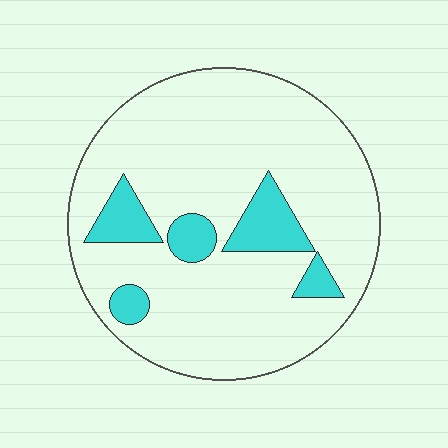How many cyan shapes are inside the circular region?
5.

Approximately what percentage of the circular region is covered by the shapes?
Approximately 15%.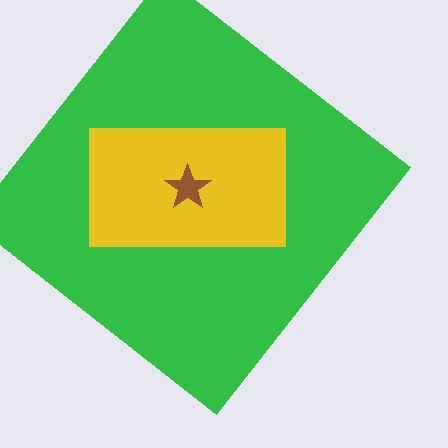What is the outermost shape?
The green diamond.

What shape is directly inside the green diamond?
The yellow rectangle.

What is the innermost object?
The brown star.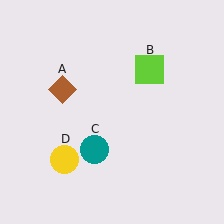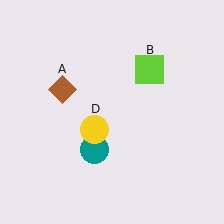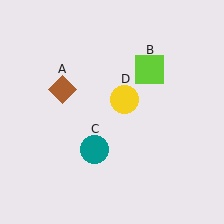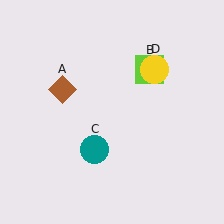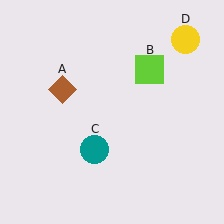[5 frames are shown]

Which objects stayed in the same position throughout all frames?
Brown diamond (object A) and lime square (object B) and teal circle (object C) remained stationary.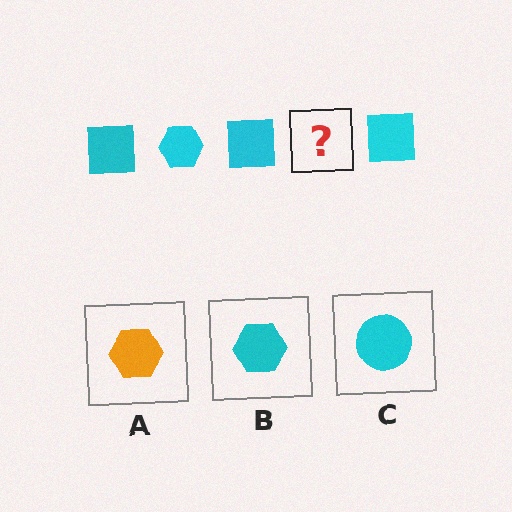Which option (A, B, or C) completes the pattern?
B.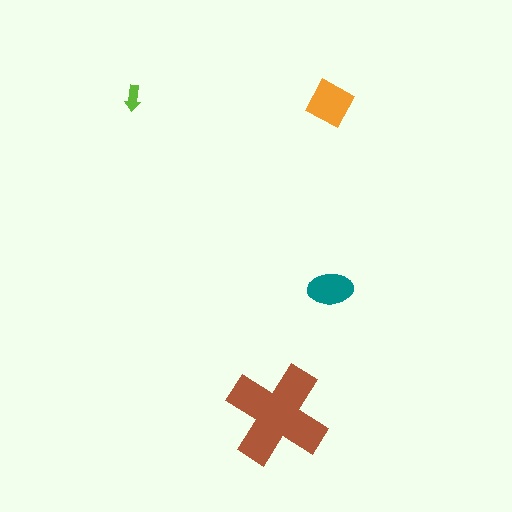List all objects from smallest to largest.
The lime arrow, the teal ellipse, the orange diamond, the brown cross.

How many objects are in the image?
There are 4 objects in the image.